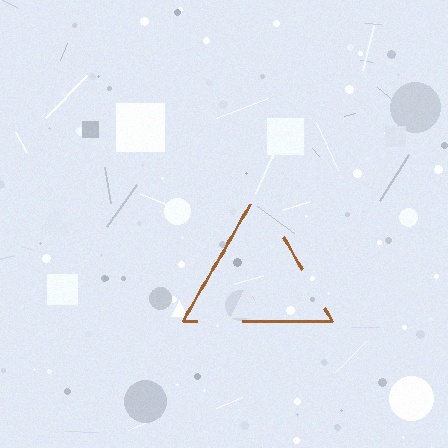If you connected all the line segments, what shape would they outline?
They would outline a triangle.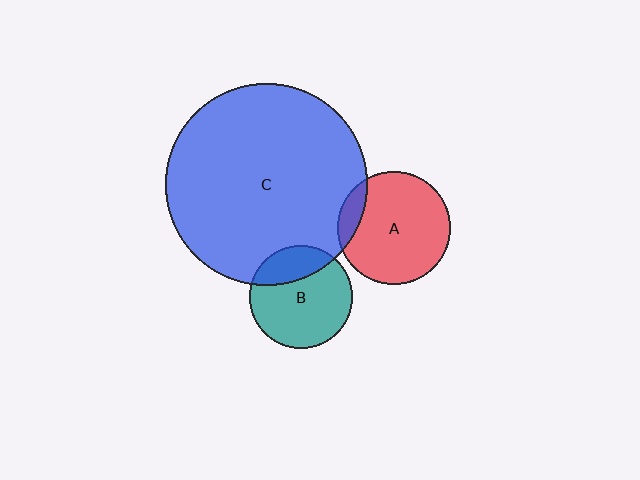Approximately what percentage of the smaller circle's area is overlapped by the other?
Approximately 10%.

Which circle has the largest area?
Circle C (blue).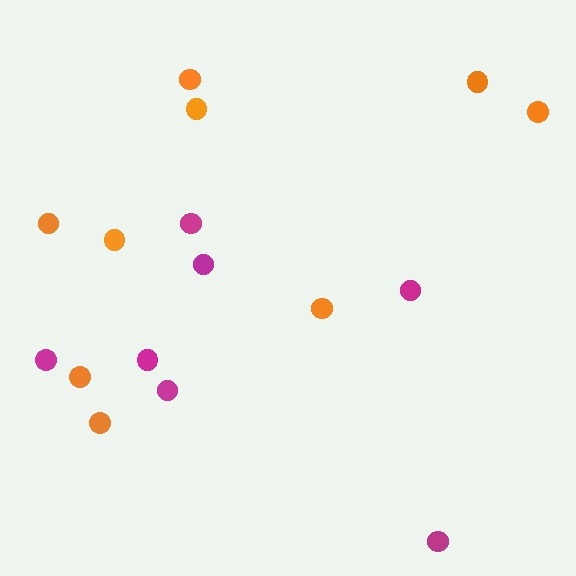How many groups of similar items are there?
There are 2 groups: one group of orange circles (9) and one group of magenta circles (7).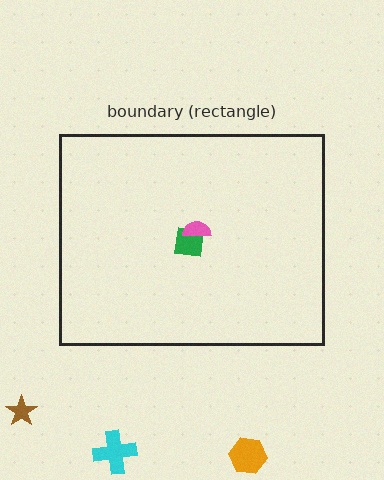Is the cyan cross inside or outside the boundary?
Outside.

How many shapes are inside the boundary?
2 inside, 3 outside.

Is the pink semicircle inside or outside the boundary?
Inside.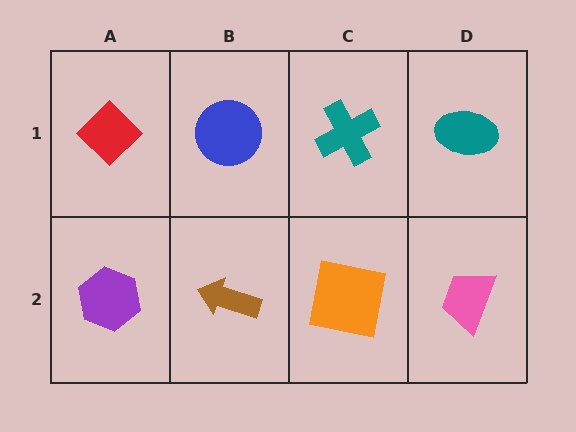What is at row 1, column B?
A blue circle.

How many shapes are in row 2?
4 shapes.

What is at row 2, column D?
A pink trapezoid.